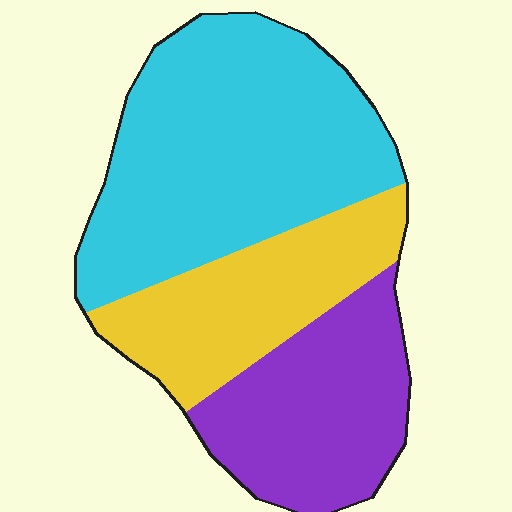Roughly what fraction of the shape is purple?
Purple covers 27% of the shape.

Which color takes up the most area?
Cyan, at roughly 50%.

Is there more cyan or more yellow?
Cyan.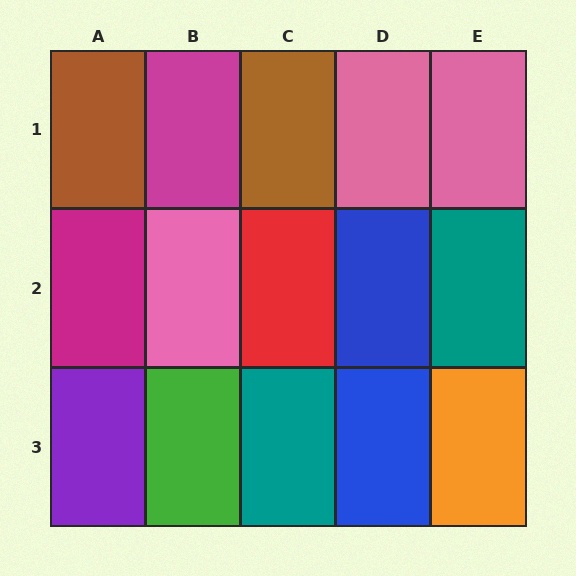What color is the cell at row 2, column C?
Red.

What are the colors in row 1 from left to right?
Brown, magenta, brown, pink, pink.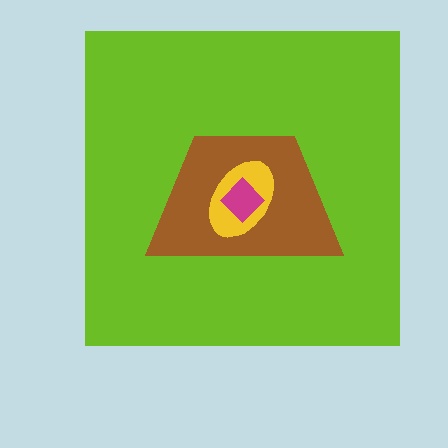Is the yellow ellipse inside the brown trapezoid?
Yes.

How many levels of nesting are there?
4.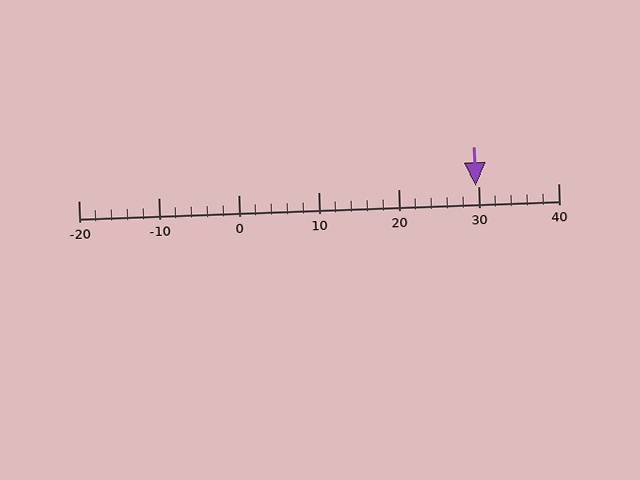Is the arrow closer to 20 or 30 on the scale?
The arrow is closer to 30.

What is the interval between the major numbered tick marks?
The major tick marks are spaced 10 units apart.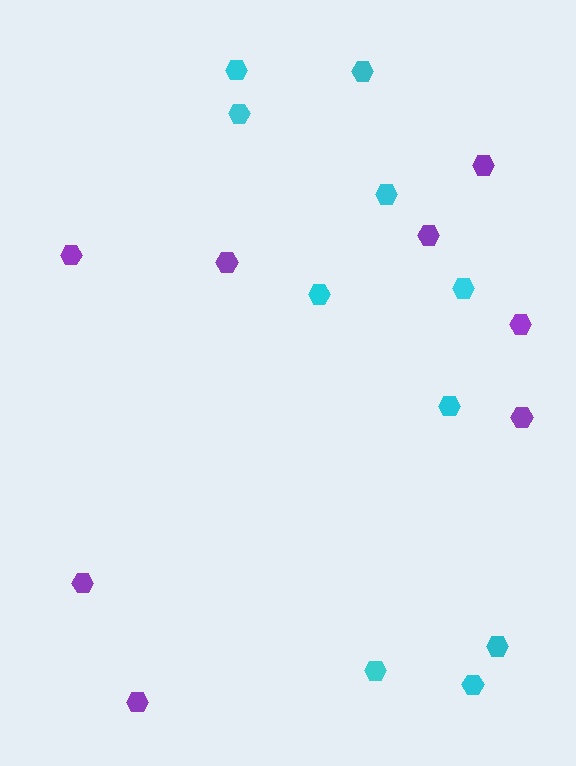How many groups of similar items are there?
There are 2 groups: one group of cyan hexagons (10) and one group of purple hexagons (8).